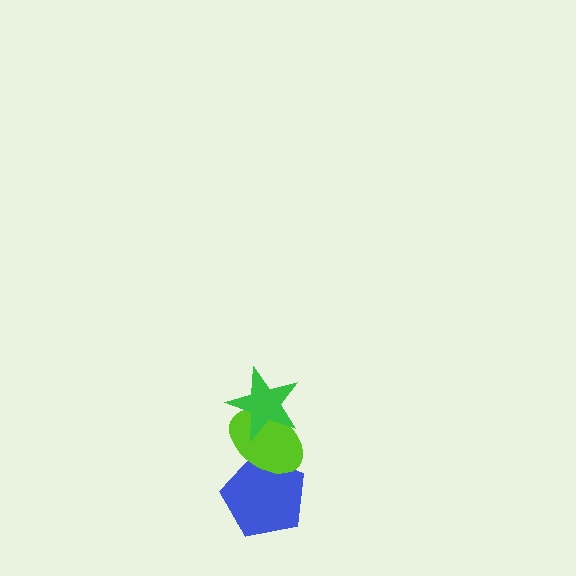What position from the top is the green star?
The green star is 1st from the top.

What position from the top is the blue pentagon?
The blue pentagon is 3rd from the top.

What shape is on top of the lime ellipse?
The green star is on top of the lime ellipse.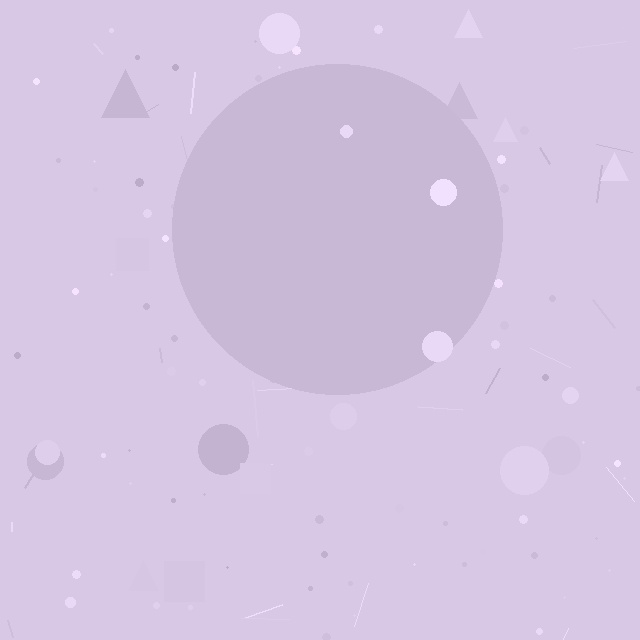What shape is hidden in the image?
A circle is hidden in the image.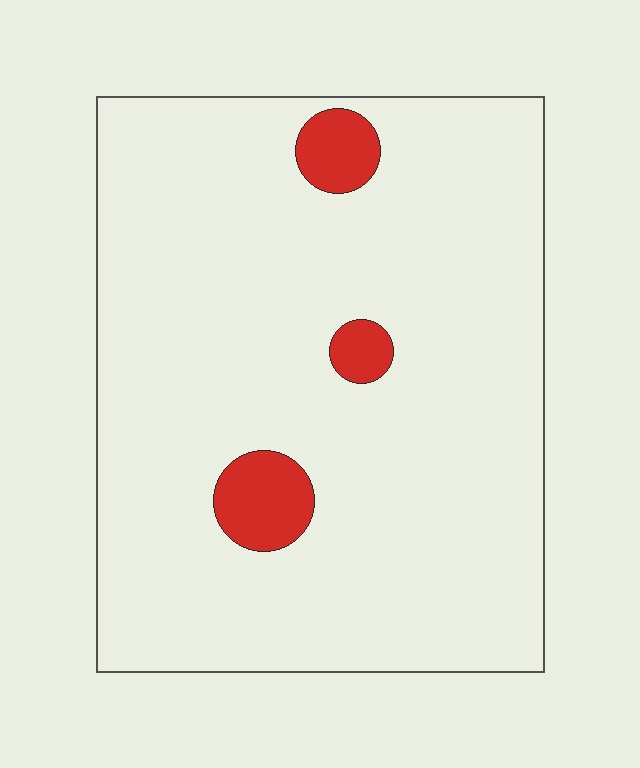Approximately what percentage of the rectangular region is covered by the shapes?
Approximately 5%.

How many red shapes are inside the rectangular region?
3.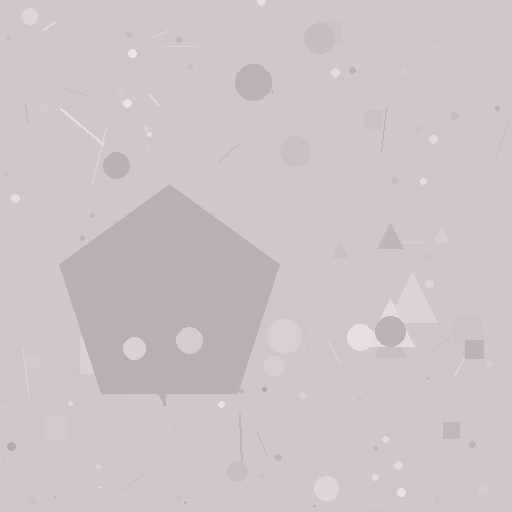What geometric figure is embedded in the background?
A pentagon is embedded in the background.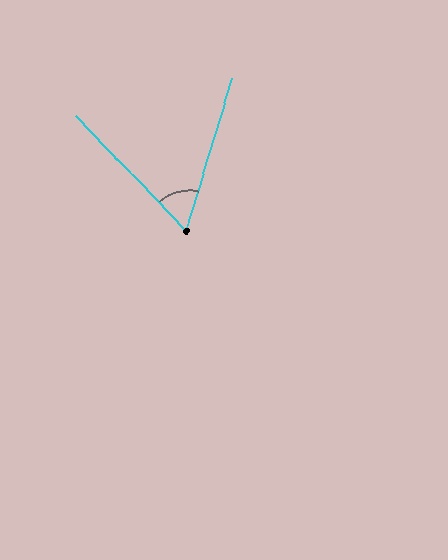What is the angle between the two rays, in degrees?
Approximately 61 degrees.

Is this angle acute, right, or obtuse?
It is acute.